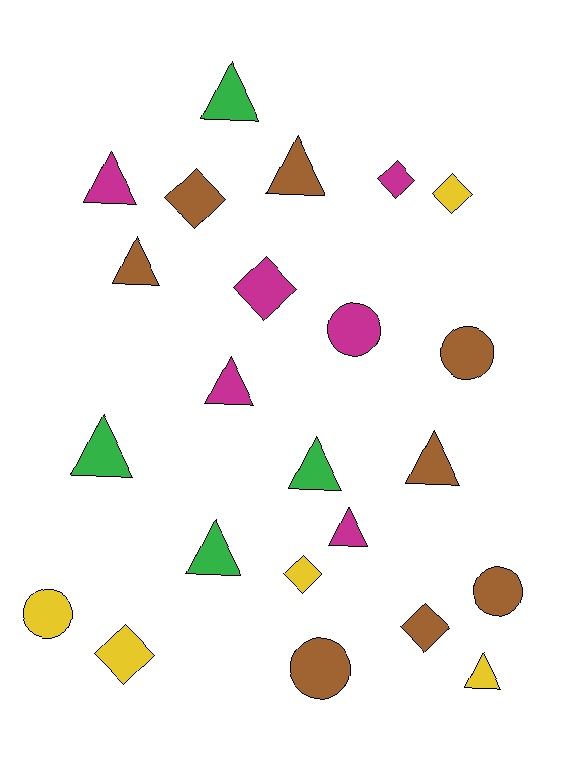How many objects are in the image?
There are 23 objects.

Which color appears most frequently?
Brown, with 8 objects.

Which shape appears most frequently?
Triangle, with 11 objects.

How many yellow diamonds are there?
There are 3 yellow diamonds.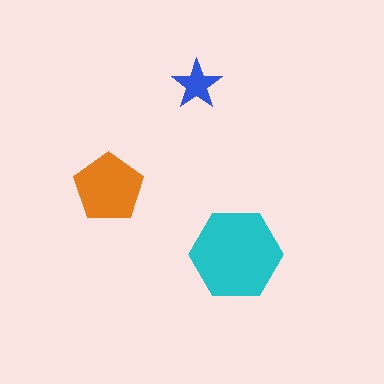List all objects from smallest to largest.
The blue star, the orange pentagon, the cyan hexagon.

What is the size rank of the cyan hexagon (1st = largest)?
1st.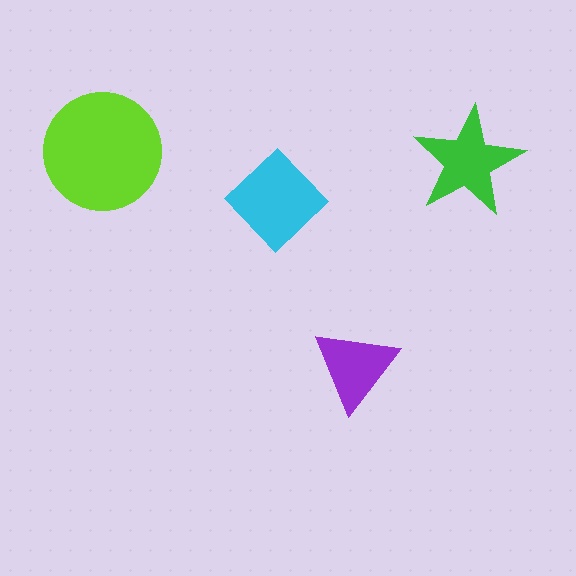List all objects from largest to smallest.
The lime circle, the cyan diamond, the green star, the purple triangle.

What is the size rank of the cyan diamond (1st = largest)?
2nd.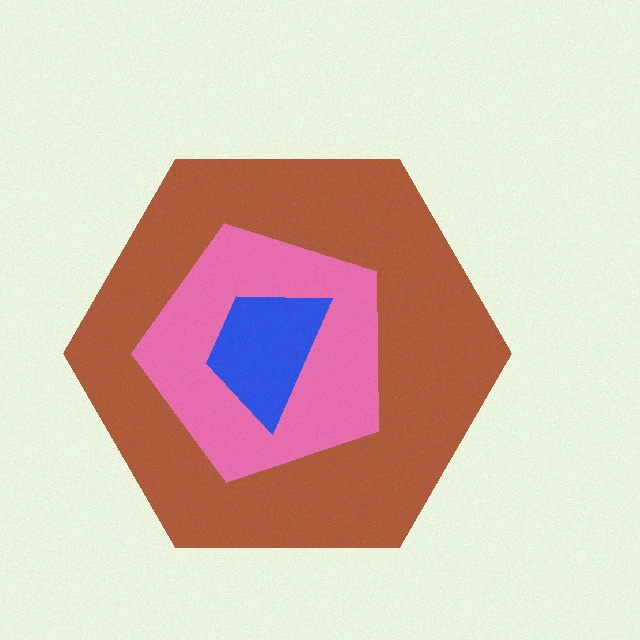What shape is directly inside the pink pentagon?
The blue trapezoid.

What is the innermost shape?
The blue trapezoid.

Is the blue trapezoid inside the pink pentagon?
Yes.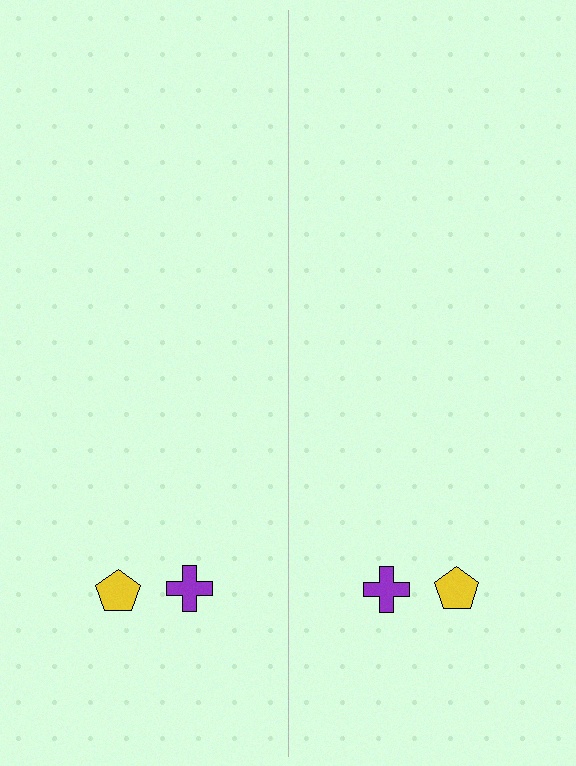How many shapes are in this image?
There are 4 shapes in this image.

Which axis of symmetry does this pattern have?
The pattern has a vertical axis of symmetry running through the center of the image.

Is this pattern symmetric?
Yes, this pattern has bilateral (reflection) symmetry.